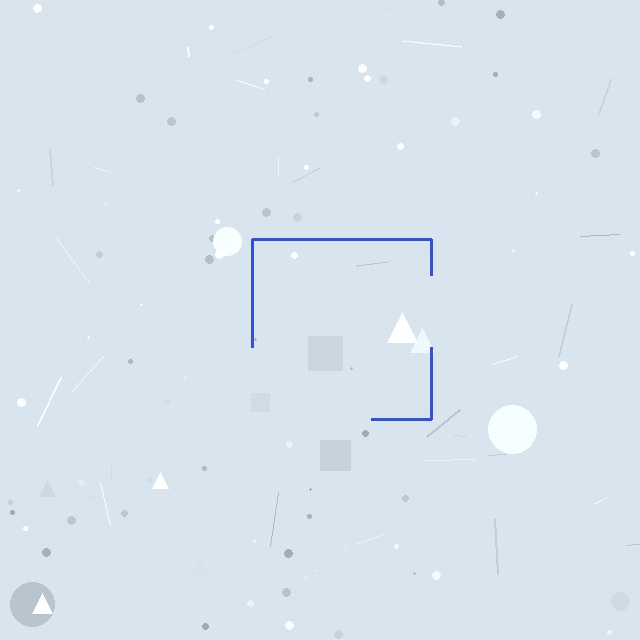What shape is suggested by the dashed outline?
The dashed outline suggests a square.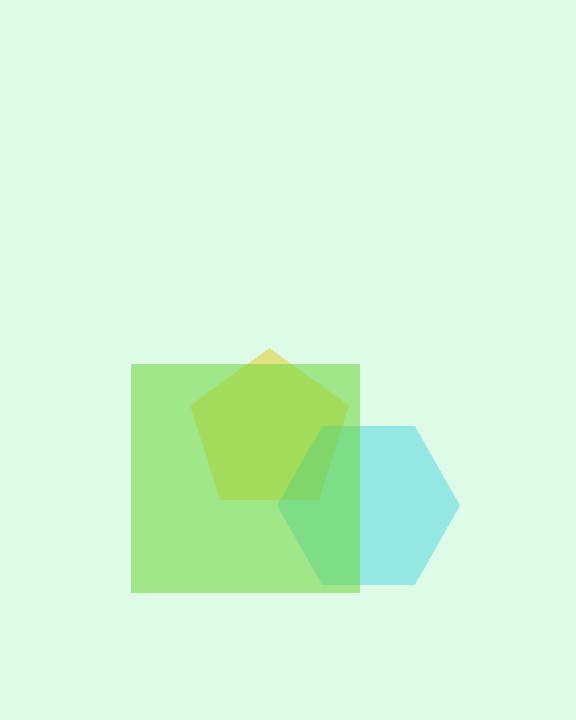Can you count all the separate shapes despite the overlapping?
Yes, there are 3 separate shapes.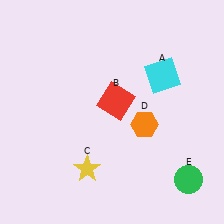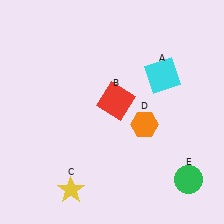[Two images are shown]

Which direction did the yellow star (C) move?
The yellow star (C) moved down.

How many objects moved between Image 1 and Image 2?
1 object moved between the two images.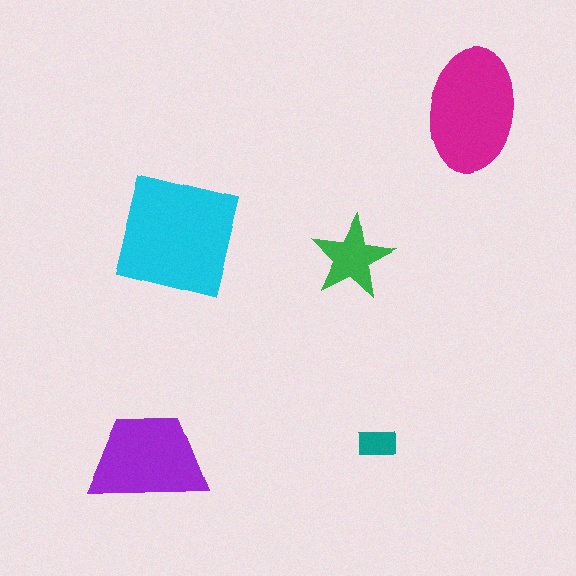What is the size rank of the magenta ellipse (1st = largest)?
2nd.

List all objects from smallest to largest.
The teal rectangle, the green star, the purple trapezoid, the magenta ellipse, the cyan square.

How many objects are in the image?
There are 5 objects in the image.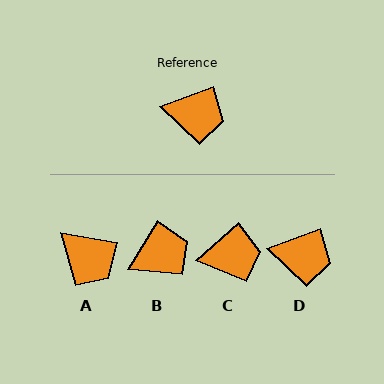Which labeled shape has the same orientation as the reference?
D.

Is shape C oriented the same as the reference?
No, it is off by about 21 degrees.